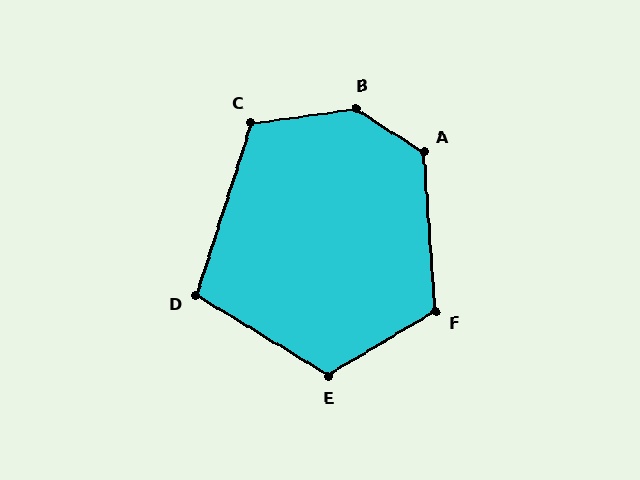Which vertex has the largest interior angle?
B, at approximately 140 degrees.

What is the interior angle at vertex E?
Approximately 118 degrees (obtuse).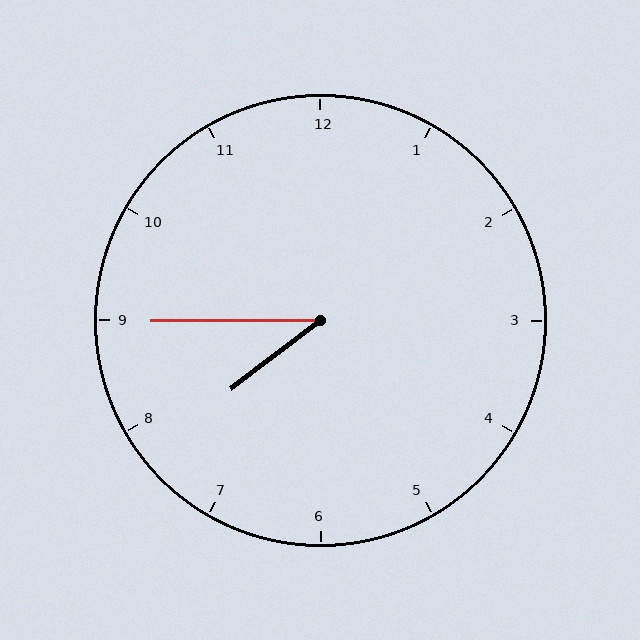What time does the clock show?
7:45.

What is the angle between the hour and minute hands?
Approximately 38 degrees.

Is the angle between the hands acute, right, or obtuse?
It is acute.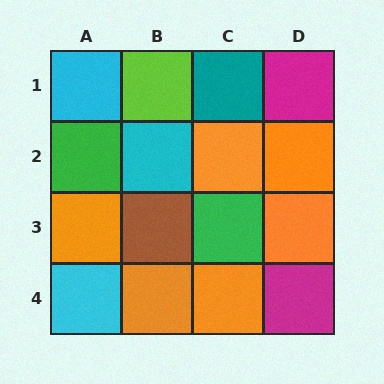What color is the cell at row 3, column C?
Green.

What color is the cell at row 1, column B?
Lime.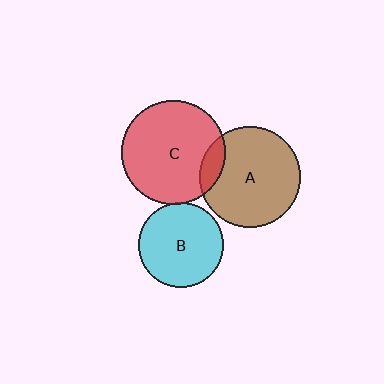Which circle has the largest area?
Circle C (red).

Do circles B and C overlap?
Yes.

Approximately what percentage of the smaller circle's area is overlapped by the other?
Approximately 5%.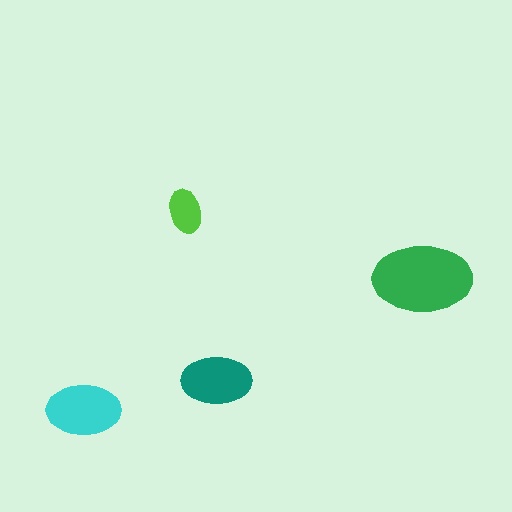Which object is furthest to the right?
The green ellipse is rightmost.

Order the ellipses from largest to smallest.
the green one, the cyan one, the teal one, the lime one.